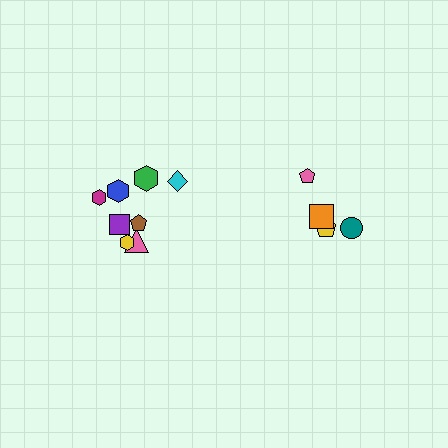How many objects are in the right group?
There are 4 objects.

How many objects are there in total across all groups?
There are 12 objects.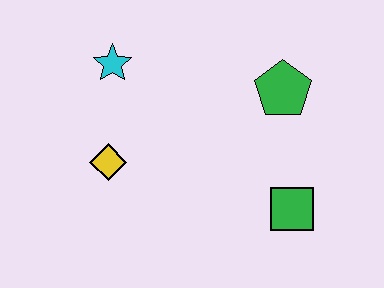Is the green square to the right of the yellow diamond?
Yes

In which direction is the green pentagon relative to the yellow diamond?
The green pentagon is to the right of the yellow diamond.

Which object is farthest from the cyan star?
The green square is farthest from the cyan star.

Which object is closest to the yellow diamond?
The cyan star is closest to the yellow diamond.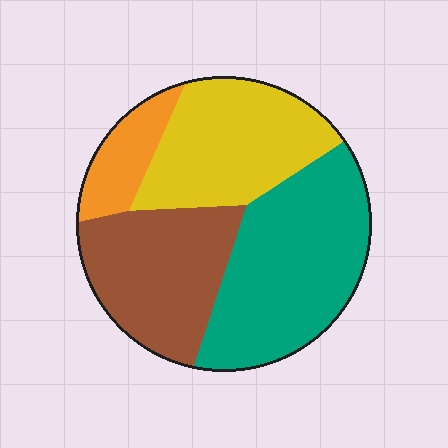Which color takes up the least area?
Orange, at roughly 10%.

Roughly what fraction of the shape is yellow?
Yellow takes up about one quarter (1/4) of the shape.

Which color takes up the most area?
Teal, at roughly 35%.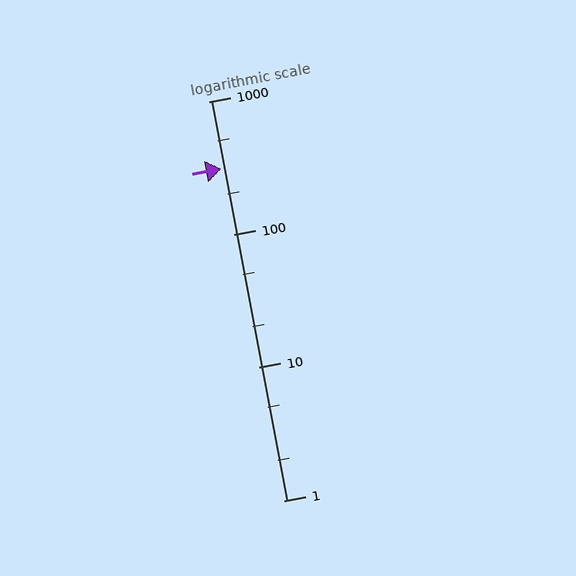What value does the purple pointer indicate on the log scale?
The pointer indicates approximately 310.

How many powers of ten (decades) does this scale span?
The scale spans 3 decades, from 1 to 1000.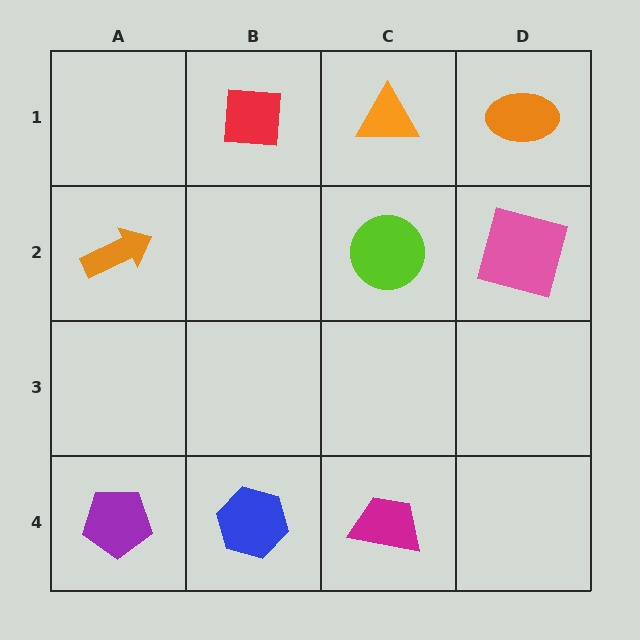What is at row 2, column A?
An orange arrow.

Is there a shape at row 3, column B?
No, that cell is empty.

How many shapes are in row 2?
3 shapes.